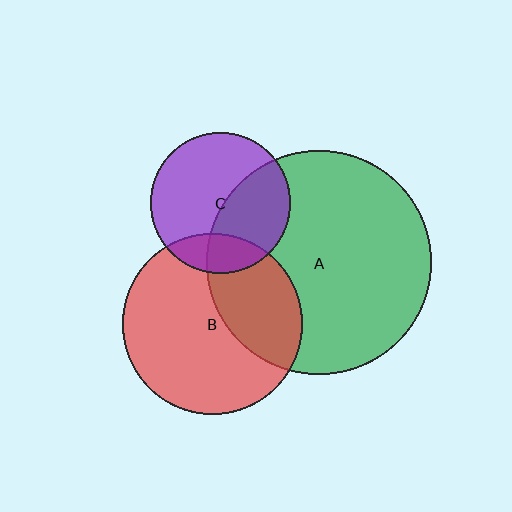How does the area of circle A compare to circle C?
Approximately 2.6 times.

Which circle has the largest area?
Circle A (green).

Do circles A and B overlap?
Yes.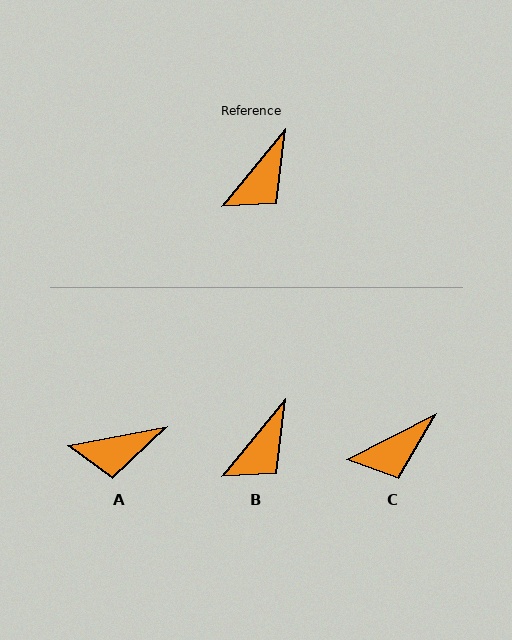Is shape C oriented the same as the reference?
No, it is off by about 23 degrees.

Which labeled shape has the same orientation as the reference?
B.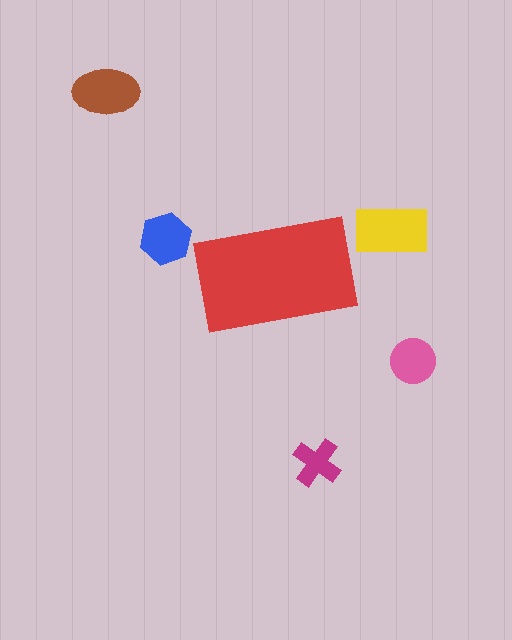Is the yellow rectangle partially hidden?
No, the yellow rectangle is fully visible.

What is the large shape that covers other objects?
A red rectangle.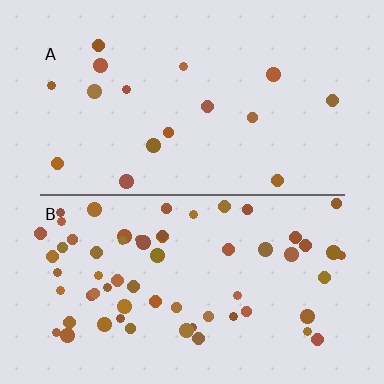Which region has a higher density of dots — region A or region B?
B (the bottom).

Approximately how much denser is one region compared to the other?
Approximately 3.8× — region B over region A.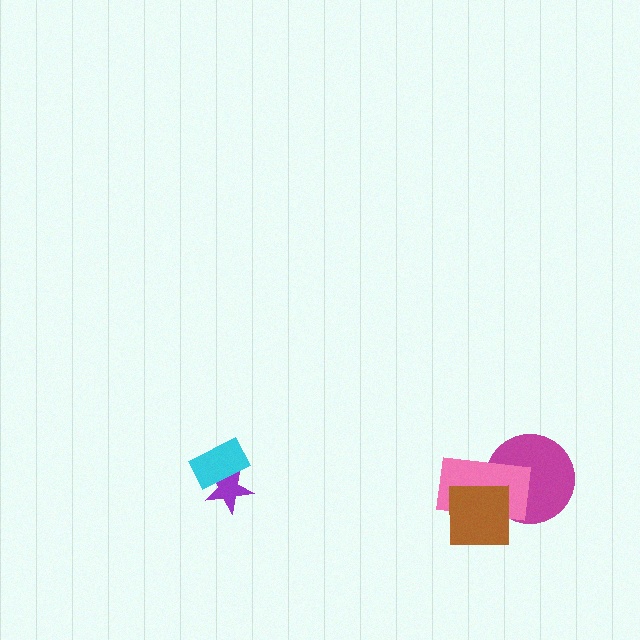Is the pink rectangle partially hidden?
Yes, it is partially covered by another shape.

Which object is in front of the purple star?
The cyan rectangle is in front of the purple star.